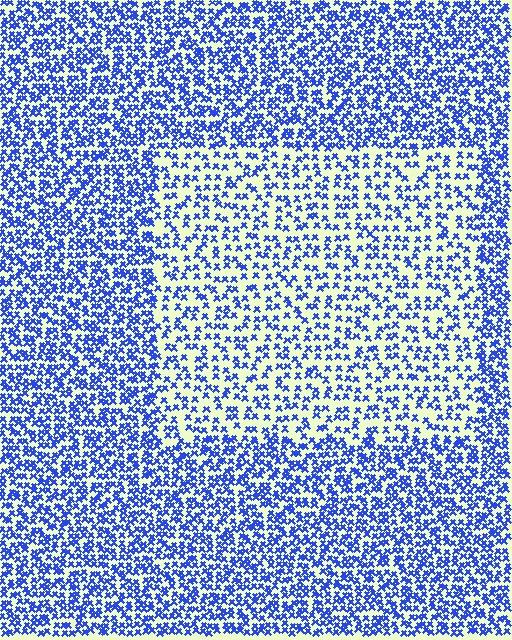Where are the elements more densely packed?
The elements are more densely packed outside the rectangle boundary.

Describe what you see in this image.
The image contains small blue elements arranged at two different densities. A rectangle-shaped region is visible where the elements are less densely packed than the surrounding area.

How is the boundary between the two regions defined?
The boundary is defined by a change in element density (approximately 1.9x ratio). All elements are the same color, size, and shape.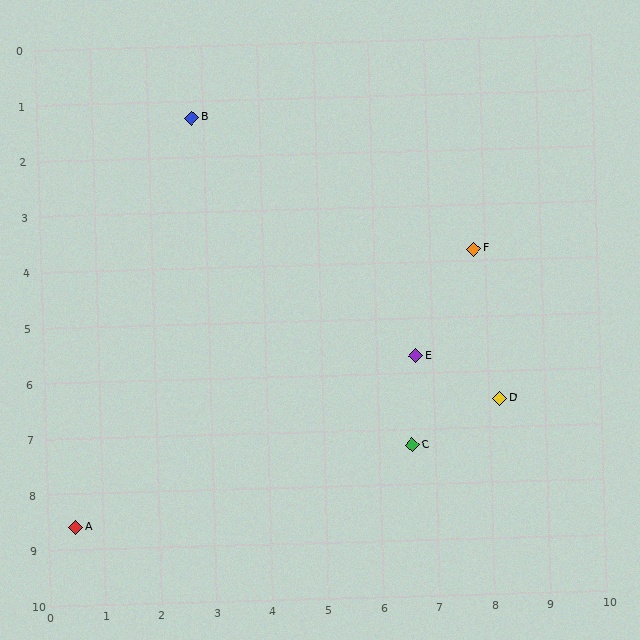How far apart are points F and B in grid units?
Points F and B are about 5.6 grid units apart.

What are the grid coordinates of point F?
Point F is at approximately (7.8, 3.8).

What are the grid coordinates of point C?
Point C is at approximately (6.6, 7.3).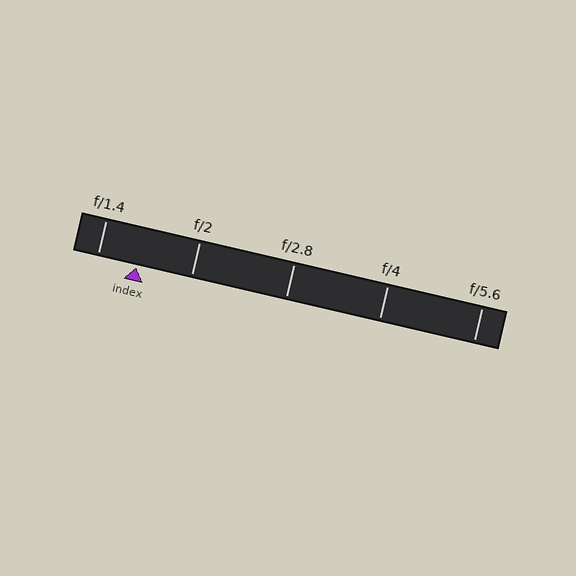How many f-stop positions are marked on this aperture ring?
There are 5 f-stop positions marked.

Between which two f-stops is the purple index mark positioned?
The index mark is between f/1.4 and f/2.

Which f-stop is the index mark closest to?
The index mark is closest to f/1.4.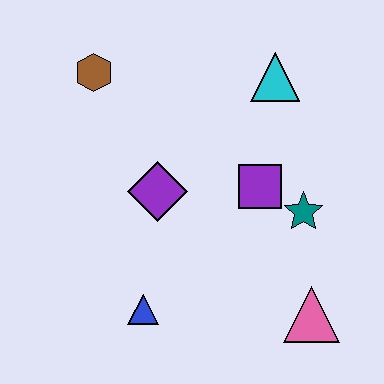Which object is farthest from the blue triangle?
The cyan triangle is farthest from the blue triangle.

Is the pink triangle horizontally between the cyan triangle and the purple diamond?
No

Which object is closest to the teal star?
The purple square is closest to the teal star.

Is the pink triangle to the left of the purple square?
No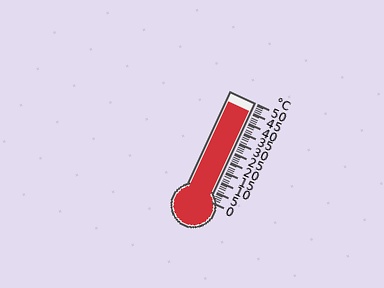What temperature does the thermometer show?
The thermometer shows approximately 45°C.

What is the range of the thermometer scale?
The thermometer scale ranges from 0°C to 50°C.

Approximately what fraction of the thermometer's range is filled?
The thermometer is filled to approximately 90% of its range.